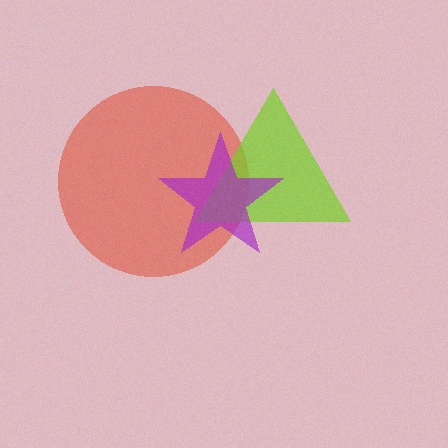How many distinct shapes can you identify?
There are 3 distinct shapes: a red circle, a lime triangle, a purple star.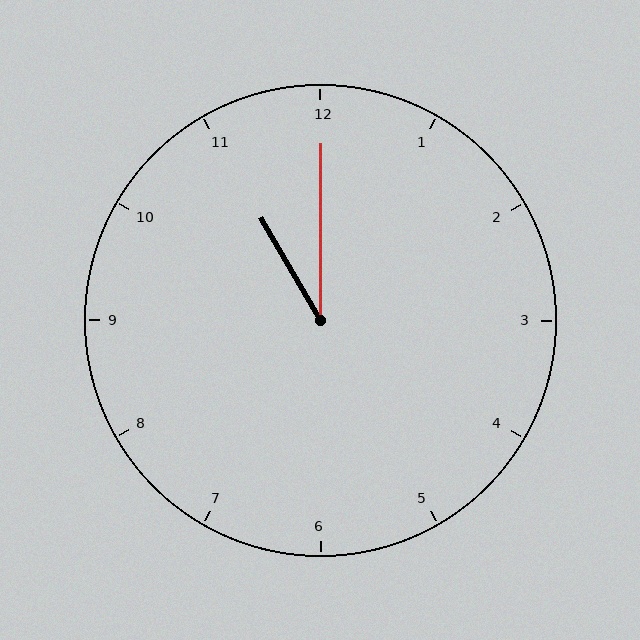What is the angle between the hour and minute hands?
Approximately 30 degrees.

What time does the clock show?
11:00.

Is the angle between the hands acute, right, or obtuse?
It is acute.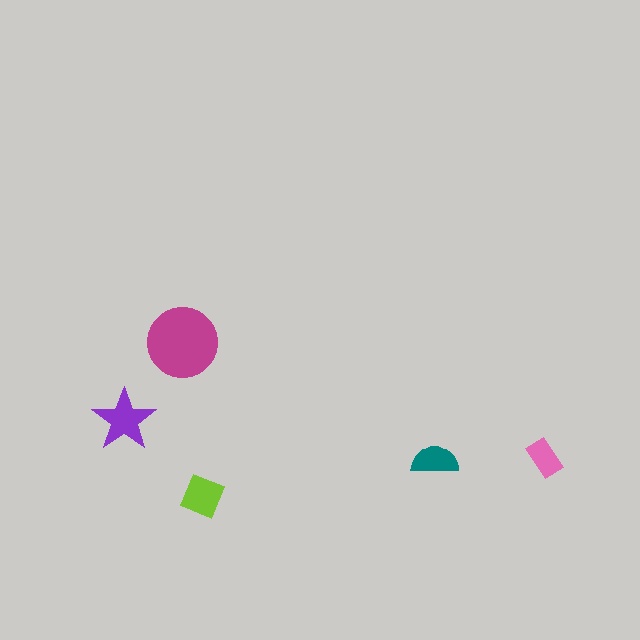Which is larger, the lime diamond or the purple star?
The purple star.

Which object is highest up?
The magenta circle is topmost.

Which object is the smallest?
The pink rectangle.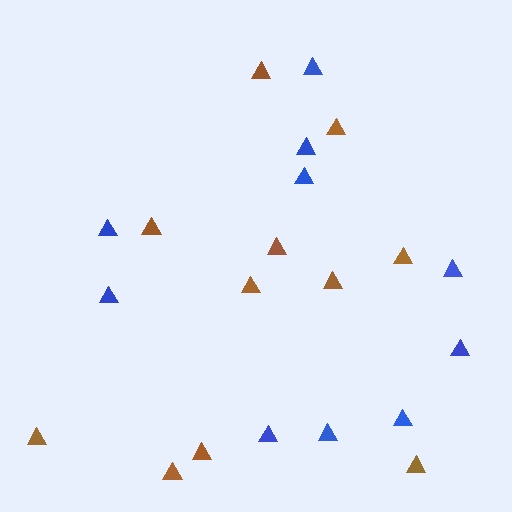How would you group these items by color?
There are 2 groups: one group of brown triangles (11) and one group of blue triangles (10).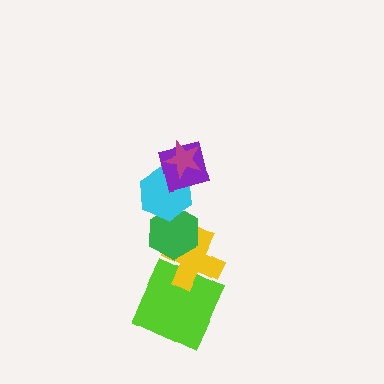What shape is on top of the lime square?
The yellow cross is on top of the lime square.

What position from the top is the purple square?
The purple square is 2nd from the top.